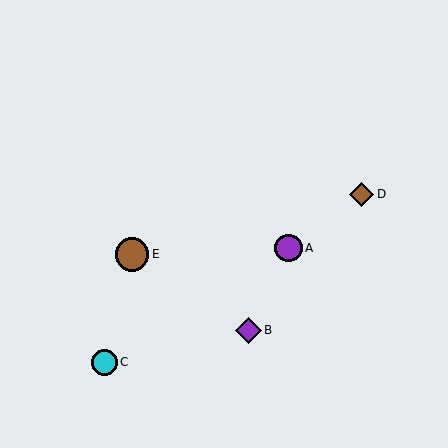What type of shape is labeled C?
Shape C is a cyan circle.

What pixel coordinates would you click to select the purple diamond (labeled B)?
Click at (249, 330) to select the purple diamond B.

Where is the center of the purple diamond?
The center of the purple diamond is at (249, 330).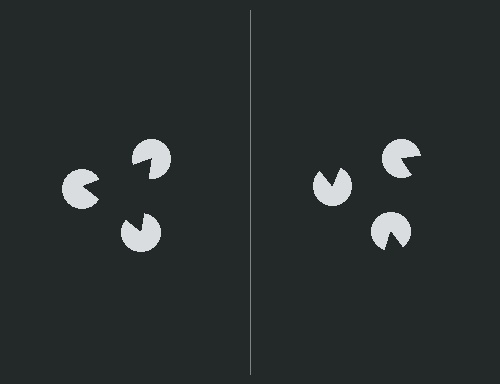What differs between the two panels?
The pac-man discs are positioned identically on both sides; only the wedge orientations differ. On the left they align to a triangle; on the right they are misaligned.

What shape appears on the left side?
An illusory triangle.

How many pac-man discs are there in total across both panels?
6 — 3 on each side.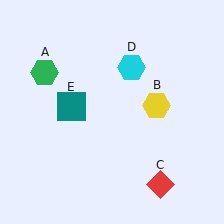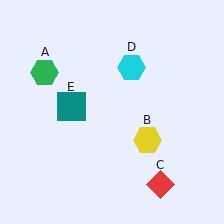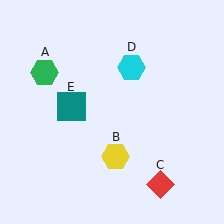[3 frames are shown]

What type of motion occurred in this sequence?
The yellow hexagon (object B) rotated clockwise around the center of the scene.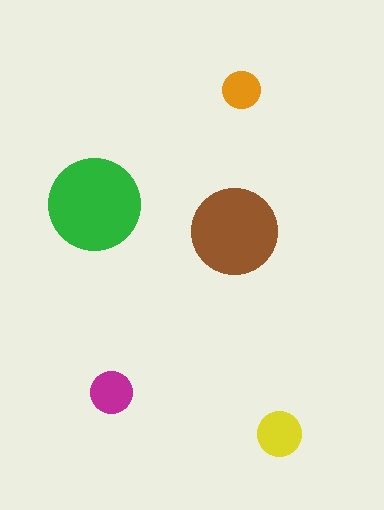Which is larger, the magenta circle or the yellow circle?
The yellow one.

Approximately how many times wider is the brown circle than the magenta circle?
About 2 times wider.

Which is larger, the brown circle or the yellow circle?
The brown one.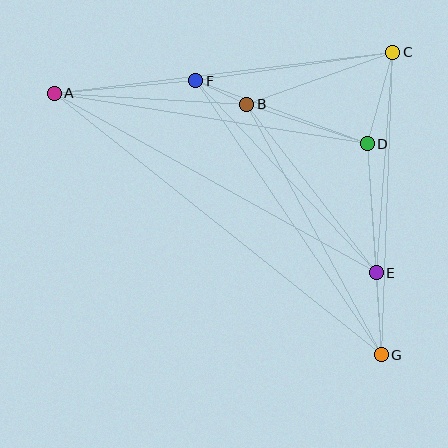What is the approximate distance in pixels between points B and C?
The distance between B and C is approximately 155 pixels.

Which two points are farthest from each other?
Points A and G are farthest from each other.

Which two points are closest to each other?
Points B and F are closest to each other.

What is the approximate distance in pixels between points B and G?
The distance between B and G is approximately 285 pixels.